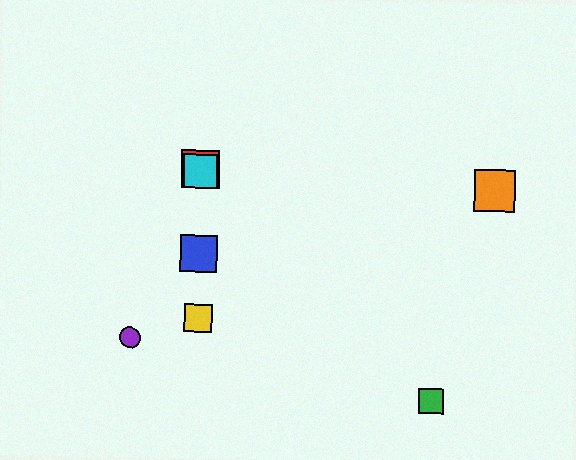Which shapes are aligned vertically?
The red square, the blue square, the yellow square, the cyan square are aligned vertically.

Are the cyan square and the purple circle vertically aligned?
No, the cyan square is at x≈200 and the purple circle is at x≈130.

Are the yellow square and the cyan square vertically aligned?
Yes, both are at x≈198.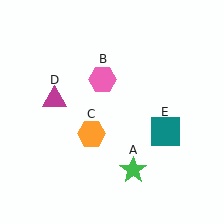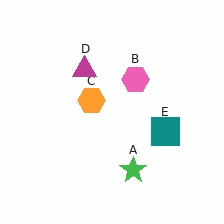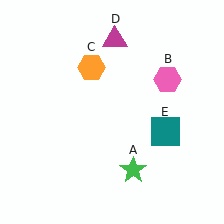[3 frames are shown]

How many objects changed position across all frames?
3 objects changed position: pink hexagon (object B), orange hexagon (object C), magenta triangle (object D).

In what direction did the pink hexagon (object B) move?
The pink hexagon (object B) moved right.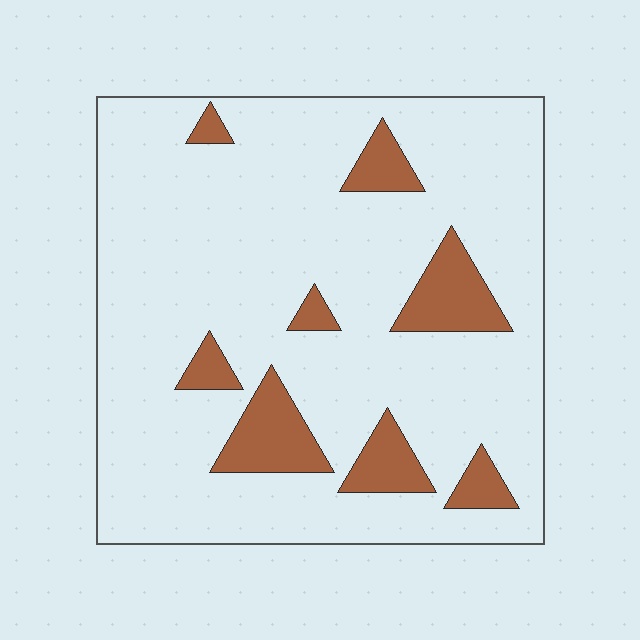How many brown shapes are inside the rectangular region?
8.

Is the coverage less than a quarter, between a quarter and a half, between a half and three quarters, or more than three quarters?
Less than a quarter.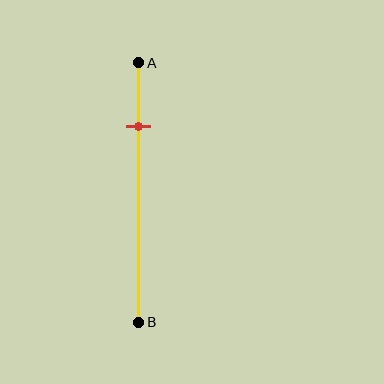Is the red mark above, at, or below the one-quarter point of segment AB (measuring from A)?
The red mark is approximately at the one-quarter point of segment AB.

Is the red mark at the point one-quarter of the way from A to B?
Yes, the mark is approximately at the one-quarter point.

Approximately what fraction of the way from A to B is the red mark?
The red mark is approximately 25% of the way from A to B.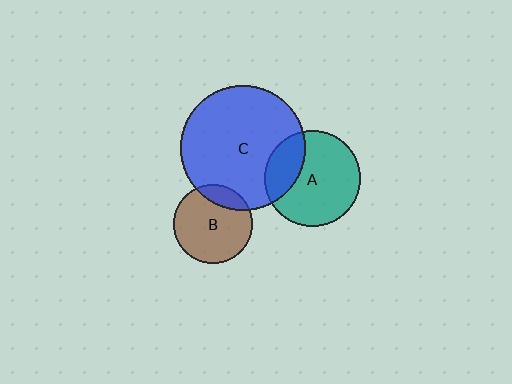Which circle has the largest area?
Circle C (blue).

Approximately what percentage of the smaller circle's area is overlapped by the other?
Approximately 25%.